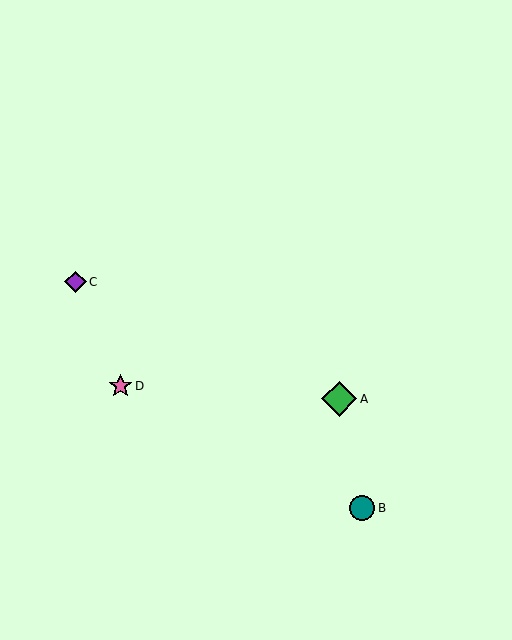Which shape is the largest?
The green diamond (labeled A) is the largest.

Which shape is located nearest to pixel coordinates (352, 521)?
The teal circle (labeled B) at (362, 508) is nearest to that location.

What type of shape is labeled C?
Shape C is a purple diamond.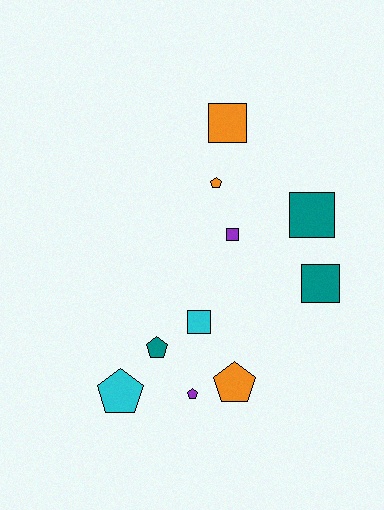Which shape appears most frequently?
Square, with 5 objects.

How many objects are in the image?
There are 10 objects.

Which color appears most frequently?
Teal, with 3 objects.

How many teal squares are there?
There are 2 teal squares.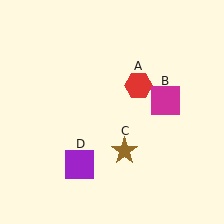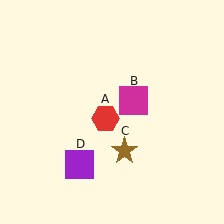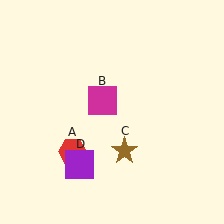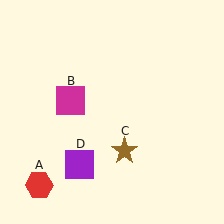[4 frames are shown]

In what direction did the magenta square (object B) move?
The magenta square (object B) moved left.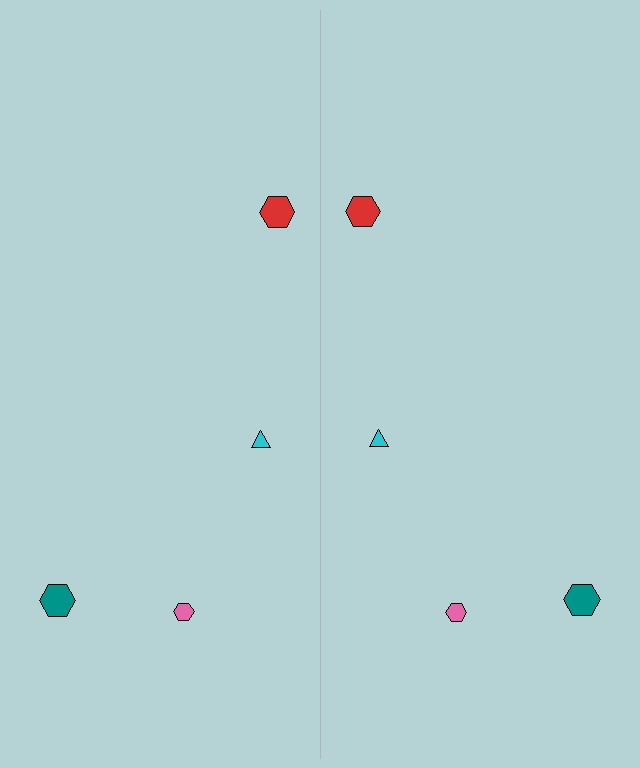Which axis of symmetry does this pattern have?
The pattern has a vertical axis of symmetry running through the center of the image.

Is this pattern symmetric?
Yes, this pattern has bilateral (reflection) symmetry.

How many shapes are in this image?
There are 8 shapes in this image.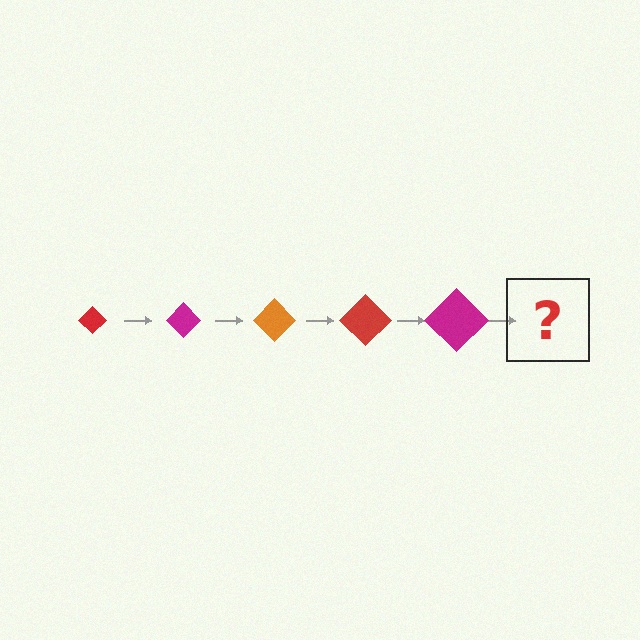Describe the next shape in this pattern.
It should be an orange diamond, larger than the previous one.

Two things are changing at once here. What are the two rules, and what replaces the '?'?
The two rules are that the diamond grows larger each step and the color cycles through red, magenta, and orange. The '?' should be an orange diamond, larger than the previous one.